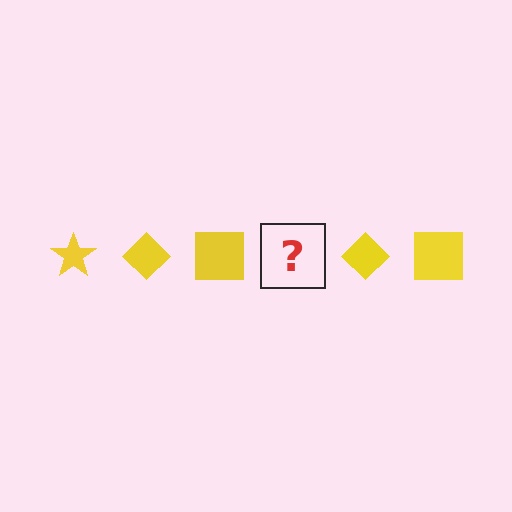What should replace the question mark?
The question mark should be replaced with a yellow star.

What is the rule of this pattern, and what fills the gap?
The rule is that the pattern cycles through star, diamond, square shapes in yellow. The gap should be filled with a yellow star.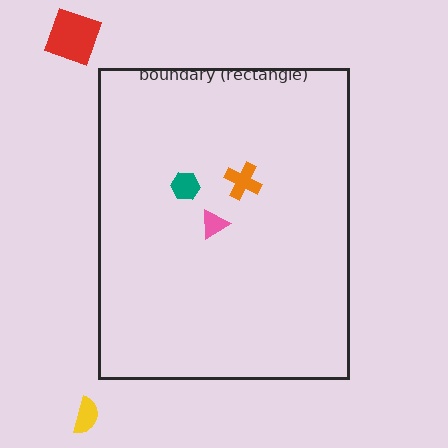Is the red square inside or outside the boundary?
Outside.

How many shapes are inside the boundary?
3 inside, 2 outside.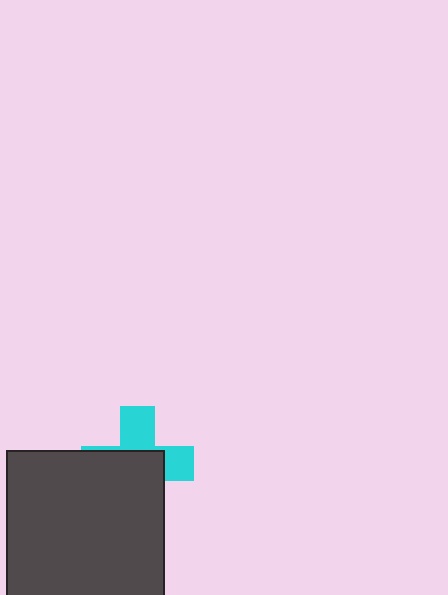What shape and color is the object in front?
The object in front is a dark gray square.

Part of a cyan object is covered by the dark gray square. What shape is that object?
It is a cross.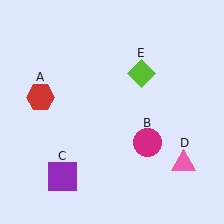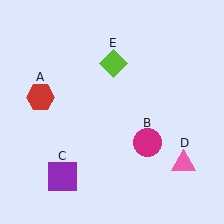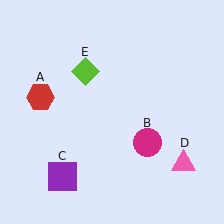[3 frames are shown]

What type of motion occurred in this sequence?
The lime diamond (object E) rotated counterclockwise around the center of the scene.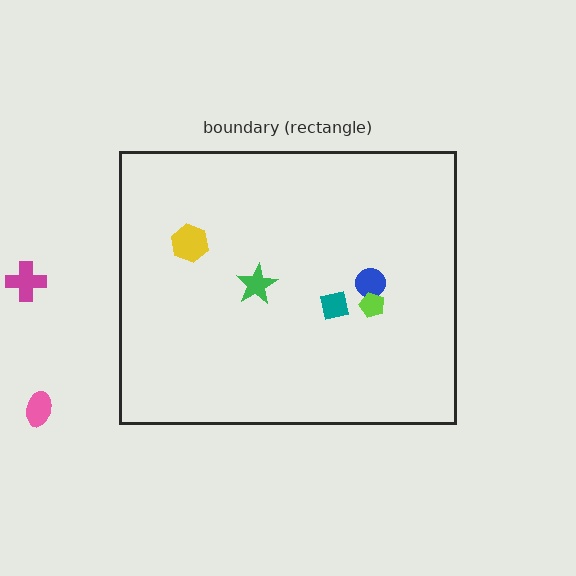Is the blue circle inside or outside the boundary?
Inside.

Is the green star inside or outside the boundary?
Inside.